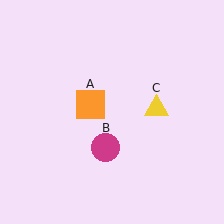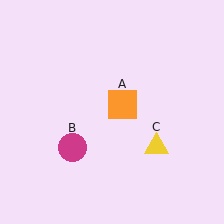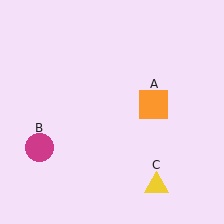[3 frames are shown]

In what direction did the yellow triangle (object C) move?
The yellow triangle (object C) moved down.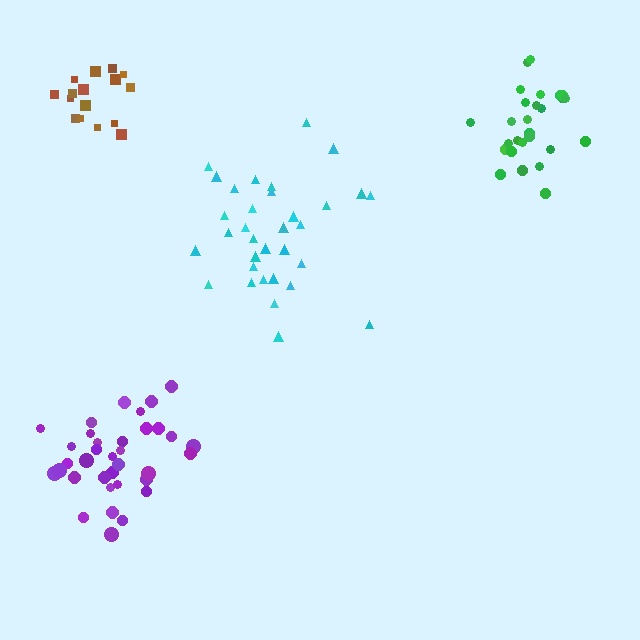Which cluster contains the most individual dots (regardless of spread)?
Purple (35).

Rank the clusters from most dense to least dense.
green, purple, brown, cyan.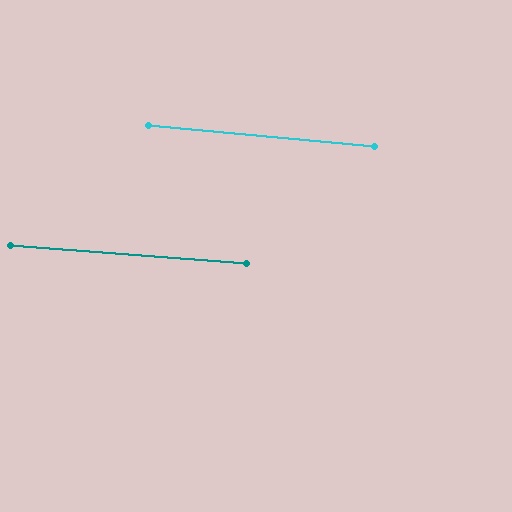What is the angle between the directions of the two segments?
Approximately 1 degree.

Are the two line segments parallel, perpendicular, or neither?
Parallel — their directions differ by only 0.8°.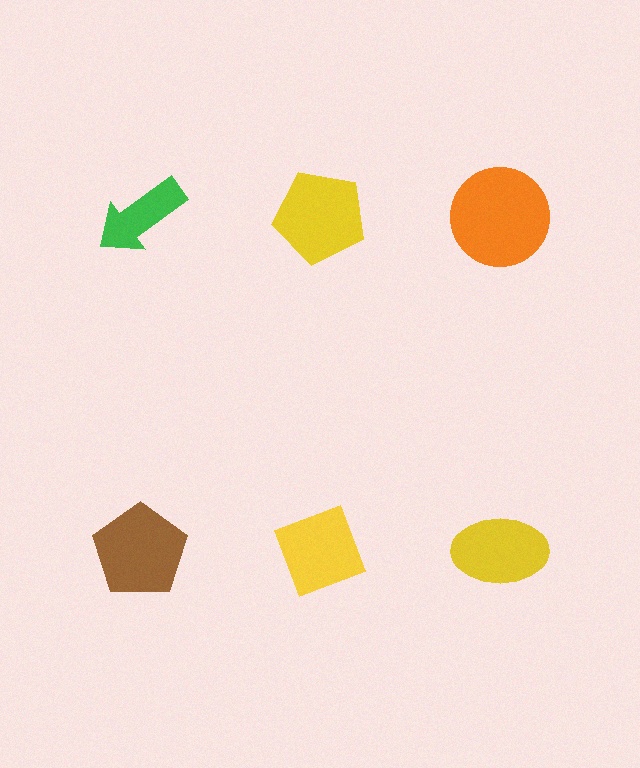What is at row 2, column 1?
A brown pentagon.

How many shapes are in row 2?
3 shapes.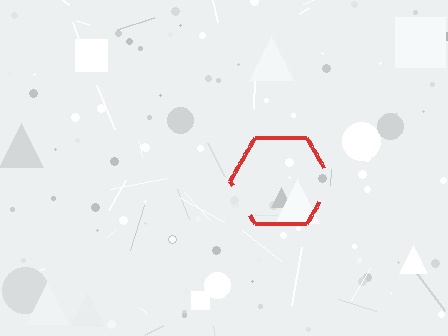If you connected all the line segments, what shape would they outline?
They would outline a hexagon.